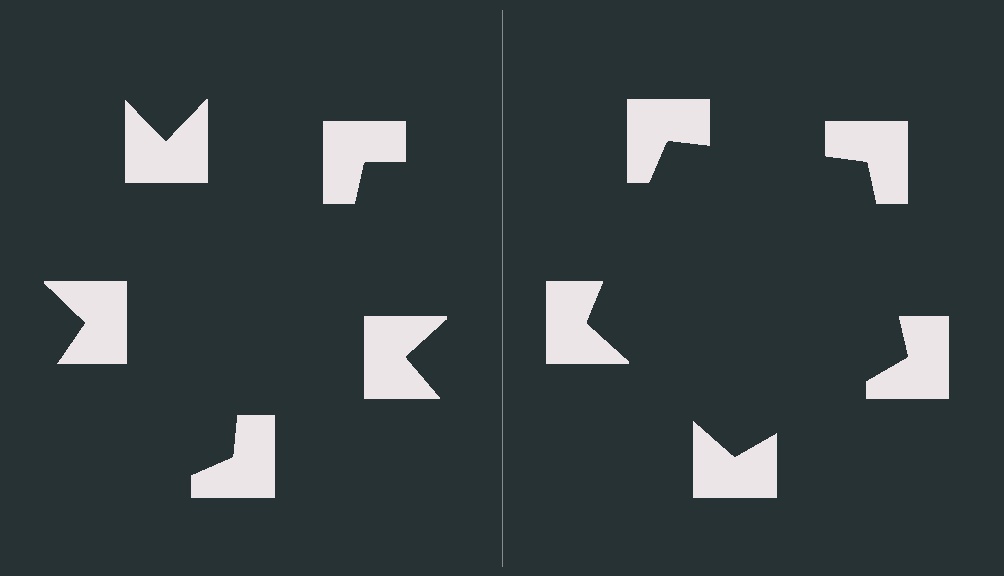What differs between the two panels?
The notched squares are positioned identically on both sides; only the wedge orientations differ. On the right they align to a pentagon; on the left they are misaligned.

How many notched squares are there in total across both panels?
10 — 5 on each side.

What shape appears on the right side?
An illusory pentagon.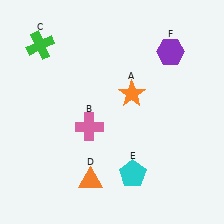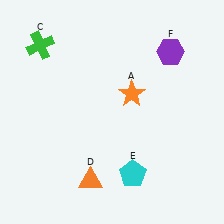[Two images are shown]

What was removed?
The pink cross (B) was removed in Image 2.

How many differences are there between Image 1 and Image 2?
There is 1 difference between the two images.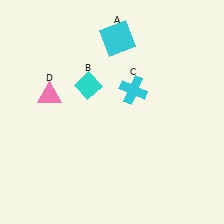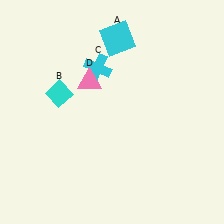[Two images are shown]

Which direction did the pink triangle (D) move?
The pink triangle (D) moved right.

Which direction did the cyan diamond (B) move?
The cyan diamond (B) moved left.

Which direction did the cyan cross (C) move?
The cyan cross (C) moved left.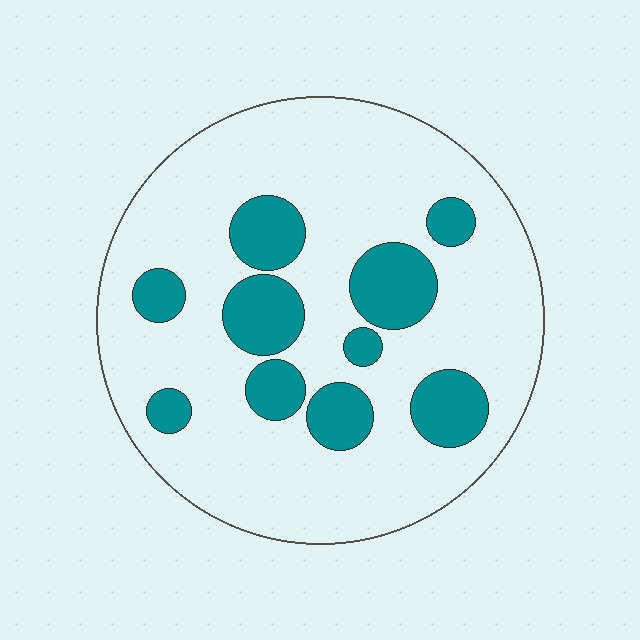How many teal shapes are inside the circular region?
10.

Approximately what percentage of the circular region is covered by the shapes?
Approximately 20%.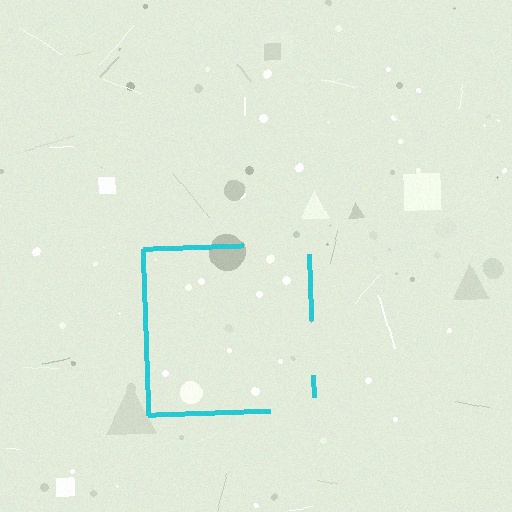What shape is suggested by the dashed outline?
The dashed outline suggests a square.